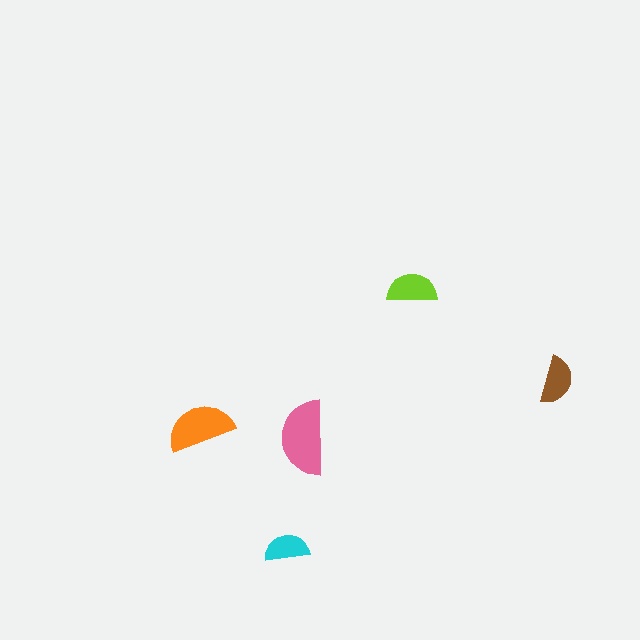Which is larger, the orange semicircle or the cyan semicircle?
The orange one.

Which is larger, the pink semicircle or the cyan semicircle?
The pink one.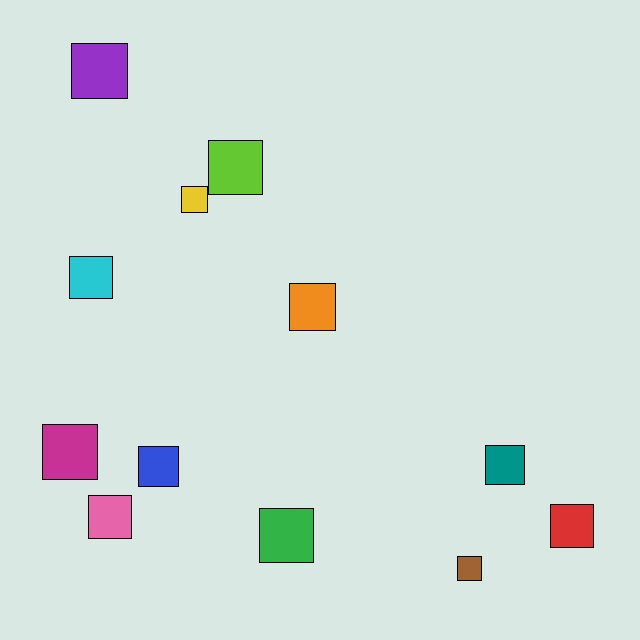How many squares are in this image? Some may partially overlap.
There are 12 squares.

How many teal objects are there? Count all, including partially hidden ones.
There is 1 teal object.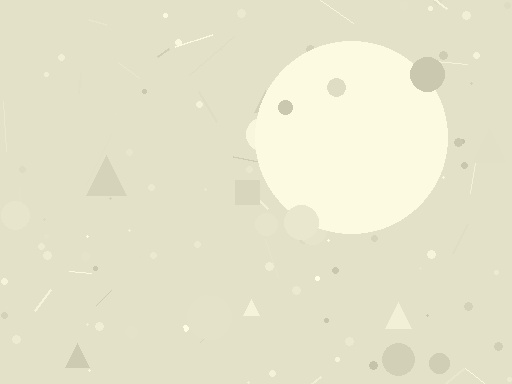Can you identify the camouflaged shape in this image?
The camouflaged shape is a circle.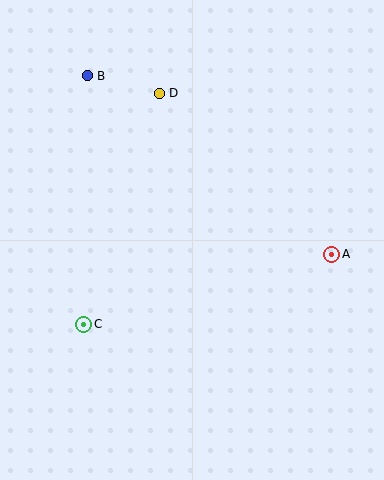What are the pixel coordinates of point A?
Point A is at (332, 254).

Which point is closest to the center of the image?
Point C at (84, 324) is closest to the center.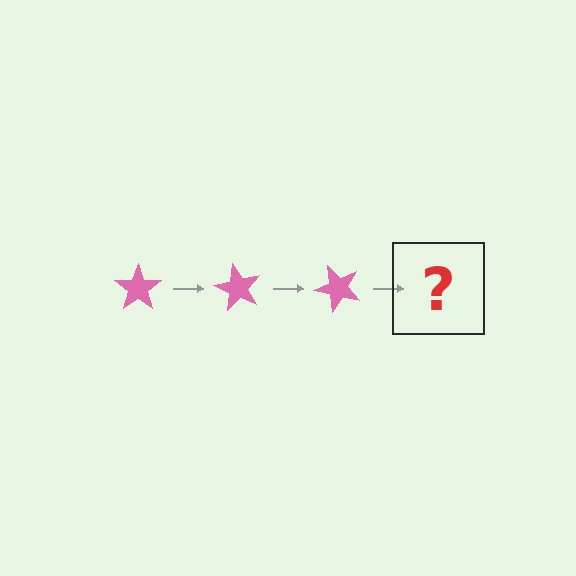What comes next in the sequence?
The next element should be a pink star rotated 180 degrees.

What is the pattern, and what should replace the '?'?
The pattern is that the star rotates 60 degrees each step. The '?' should be a pink star rotated 180 degrees.